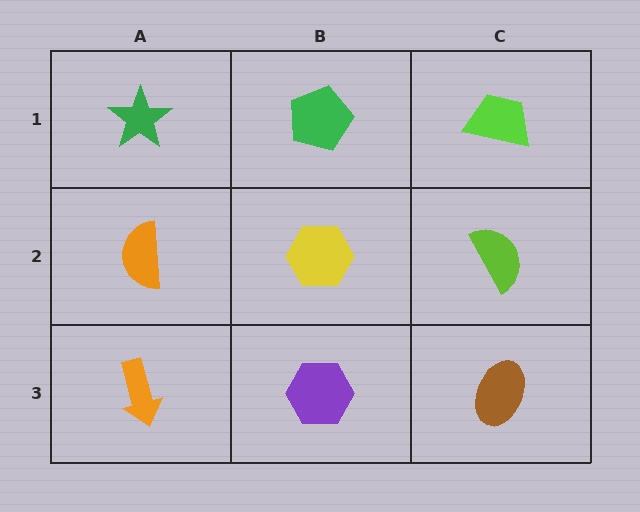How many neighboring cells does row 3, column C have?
2.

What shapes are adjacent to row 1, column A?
An orange semicircle (row 2, column A), a green pentagon (row 1, column B).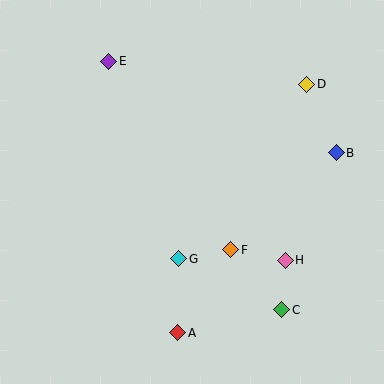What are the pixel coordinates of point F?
Point F is at (231, 250).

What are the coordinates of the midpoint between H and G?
The midpoint between H and G is at (232, 259).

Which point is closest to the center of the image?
Point G at (179, 259) is closest to the center.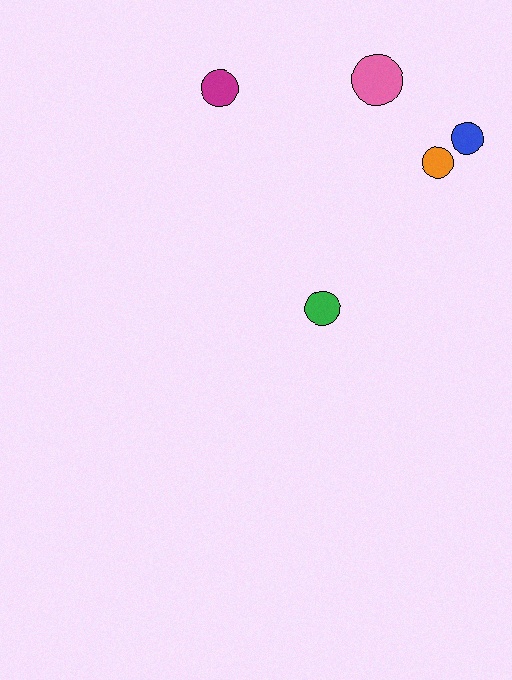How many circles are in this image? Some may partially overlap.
There are 5 circles.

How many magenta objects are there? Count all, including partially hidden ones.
There is 1 magenta object.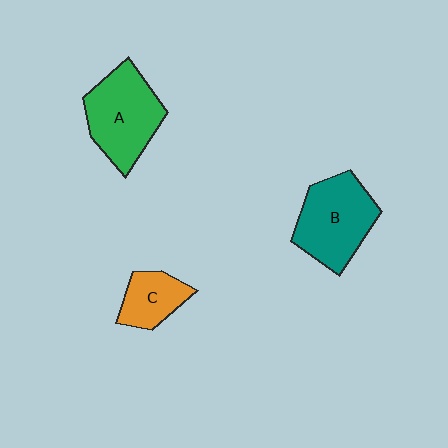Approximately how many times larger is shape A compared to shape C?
Approximately 1.9 times.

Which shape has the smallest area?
Shape C (orange).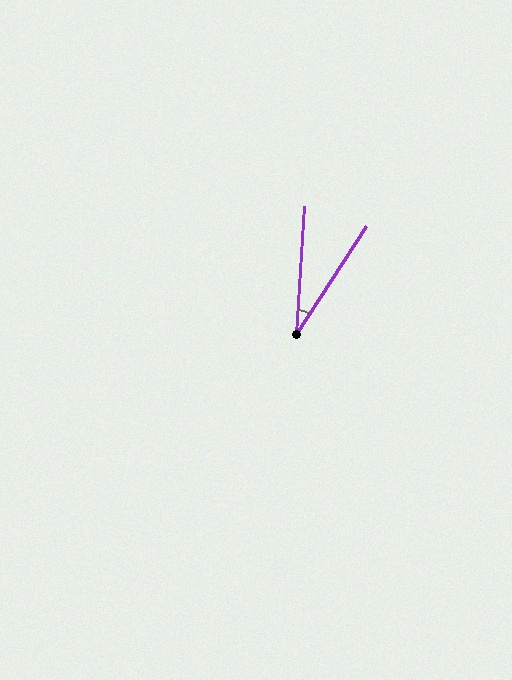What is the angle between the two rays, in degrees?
Approximately 29 degrees.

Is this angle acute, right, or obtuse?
It is acute.